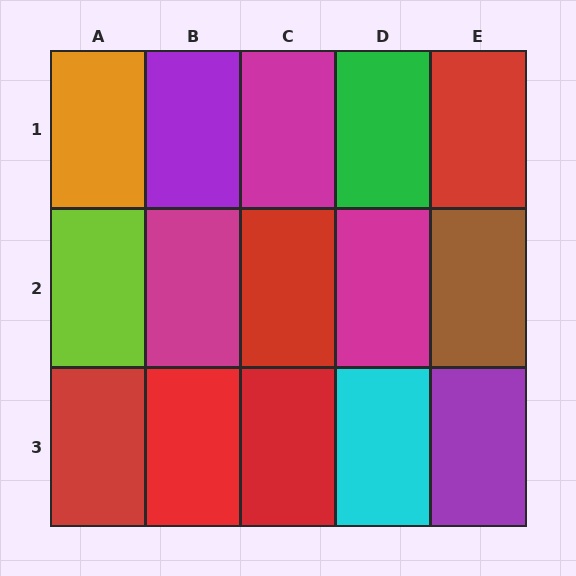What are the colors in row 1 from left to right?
Orange, purple, magenta, green, red.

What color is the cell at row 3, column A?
Red.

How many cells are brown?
1 cell is brown.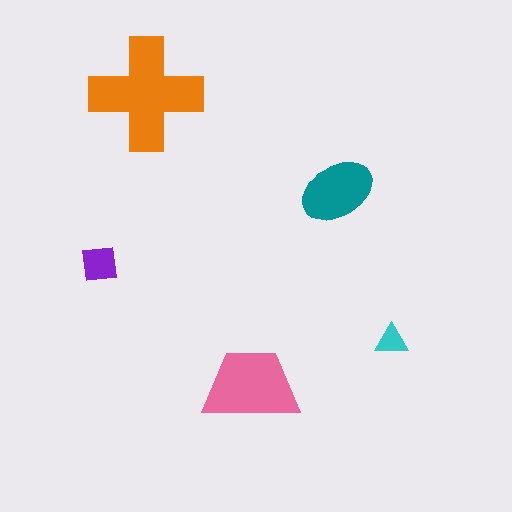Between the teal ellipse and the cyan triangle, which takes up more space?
The teal ellipse.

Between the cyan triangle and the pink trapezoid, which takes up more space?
The pink trapezoid.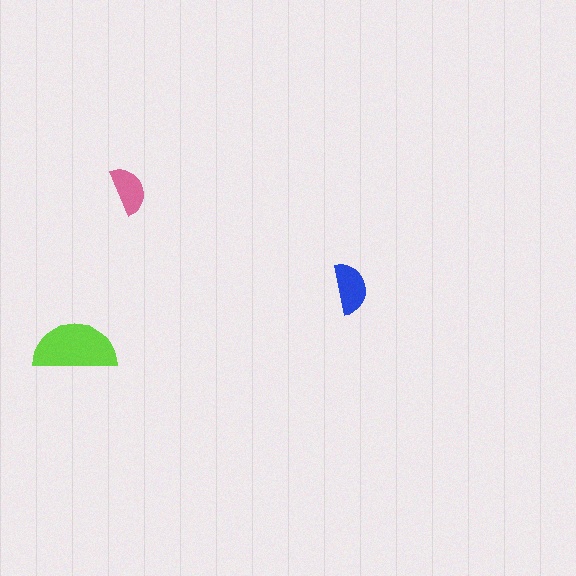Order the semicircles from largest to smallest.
the lime one, the blue one, the pink one.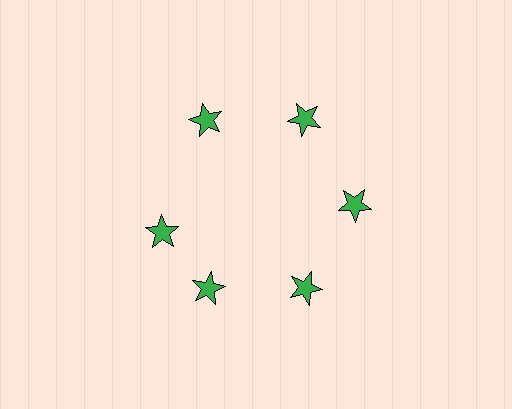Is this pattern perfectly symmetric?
No. The 6 green stars are arranged in a ring, but one element near the 9 o'clock position is rotated out of alignment along the ring, breaking the 6-fold rotational symmetry.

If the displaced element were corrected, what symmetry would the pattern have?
It would have 6-fold rotational symmetry — the pattern would map onto itself every 60 degrees.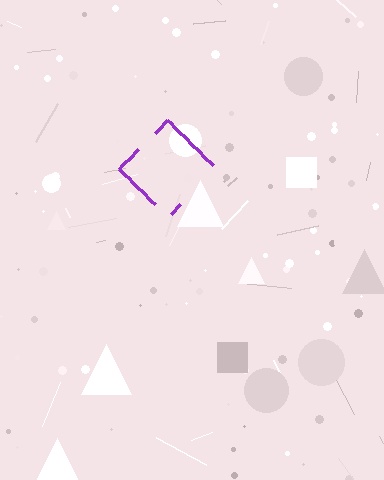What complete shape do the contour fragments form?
The contour fragments form a diamond.